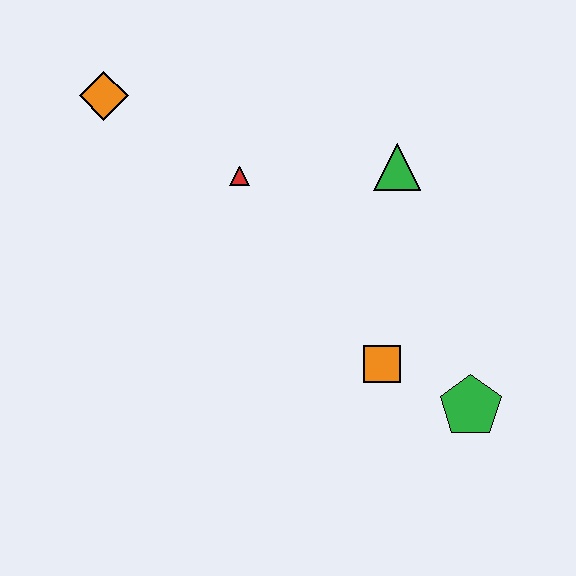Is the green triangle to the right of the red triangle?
Yes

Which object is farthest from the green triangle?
The orange diamond is farthest from the green triangle.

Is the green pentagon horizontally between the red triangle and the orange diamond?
No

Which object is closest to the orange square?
The green pentagon is closest to the orange square.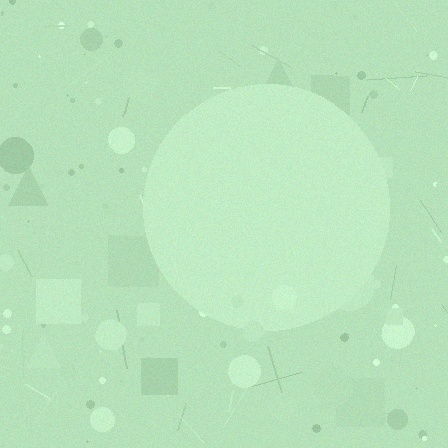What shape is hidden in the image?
A circle is hidden in the image.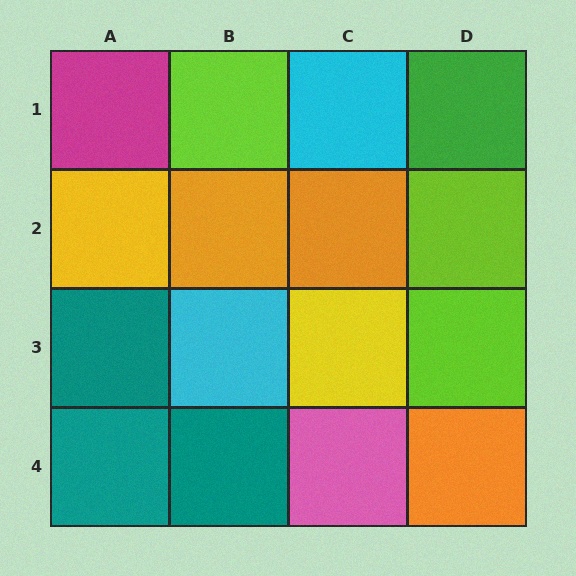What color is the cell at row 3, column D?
Lime.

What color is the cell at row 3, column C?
Yellow.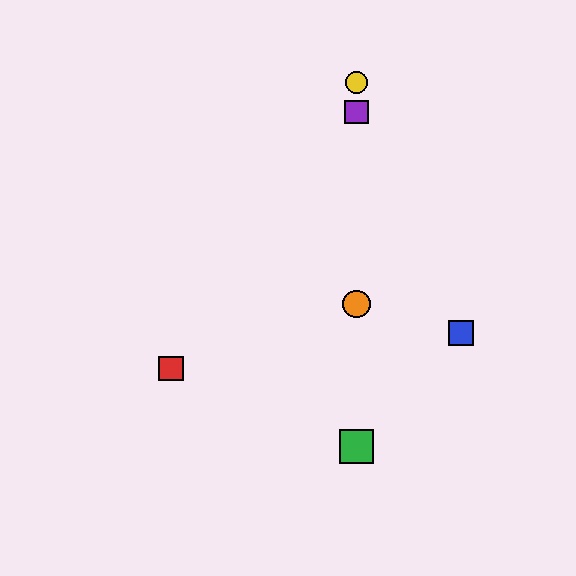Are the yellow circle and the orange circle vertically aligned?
Yes, both are at x≈357.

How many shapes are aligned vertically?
4 shapes (the green square, the yellow circle, the purple square, the orange circle) are aligned vertically.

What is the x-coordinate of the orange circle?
The orange circle is at x≈357.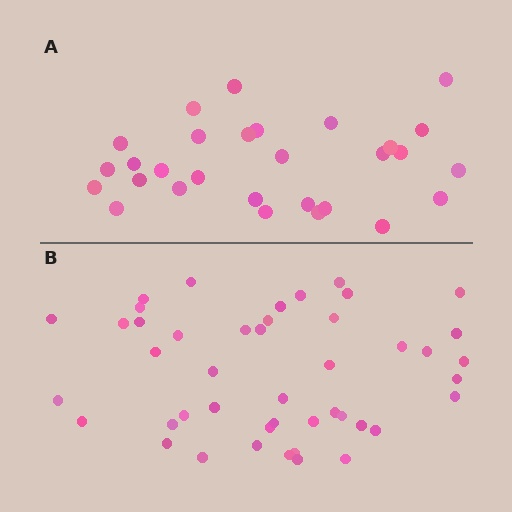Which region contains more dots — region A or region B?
Region B (the bottom region) has more dots.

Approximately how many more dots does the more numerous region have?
Region B has approximately 15 more dots than region A.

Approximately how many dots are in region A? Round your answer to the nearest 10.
About 30 dots. (The exact count is 29, which rounds to 30.)